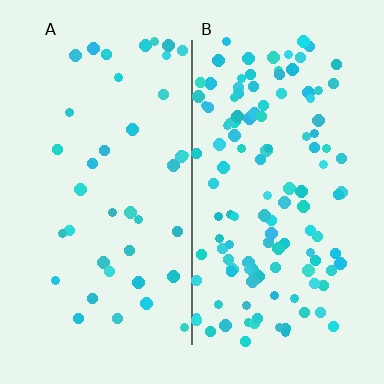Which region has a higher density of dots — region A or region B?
B (the right).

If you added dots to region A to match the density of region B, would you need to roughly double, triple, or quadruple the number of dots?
Approximately triple.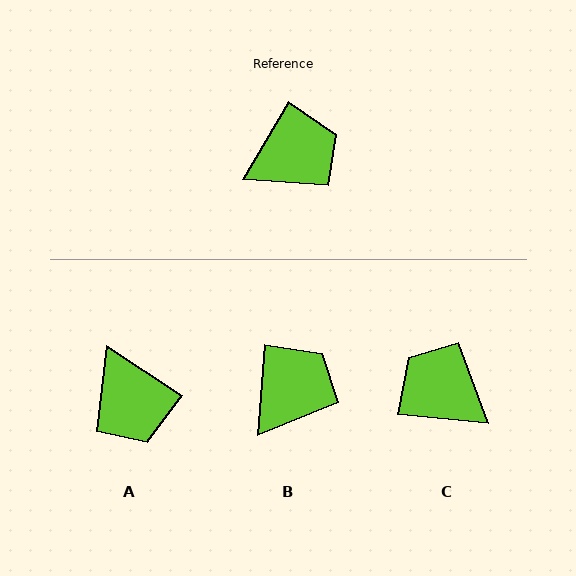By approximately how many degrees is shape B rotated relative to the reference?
Approximately 26 degrees counter-clockwise.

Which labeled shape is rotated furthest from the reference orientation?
C, about 114 degrees away.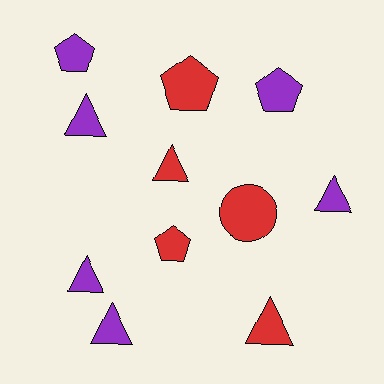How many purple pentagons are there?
There are 2 purple pentagons.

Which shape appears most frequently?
Triangle, with 6 objects.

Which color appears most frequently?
Purple, with 6 objects.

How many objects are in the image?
There are 11 objects.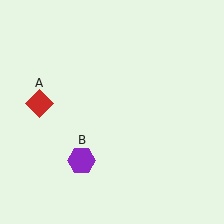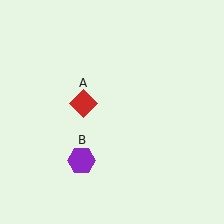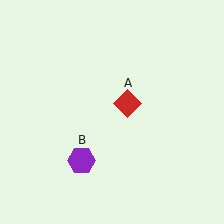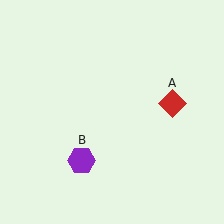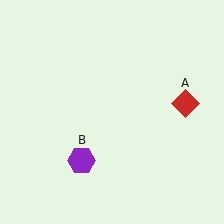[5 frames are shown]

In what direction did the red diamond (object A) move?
The red diamond (object A) moved right.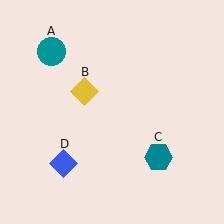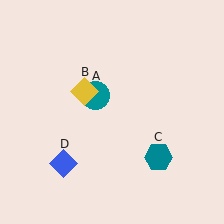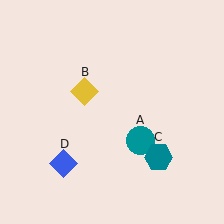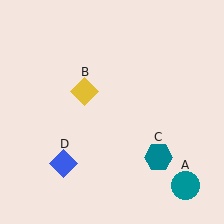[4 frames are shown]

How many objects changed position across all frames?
1 object changed position: teal circle (object A).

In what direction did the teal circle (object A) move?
The teal circle (object A) moved down and to the right.